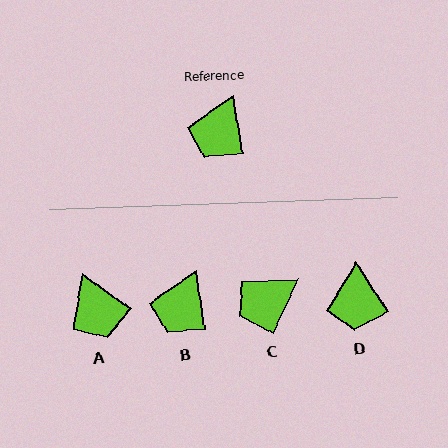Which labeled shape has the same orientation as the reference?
B.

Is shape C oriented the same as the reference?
No, it is off by about 33 degrees.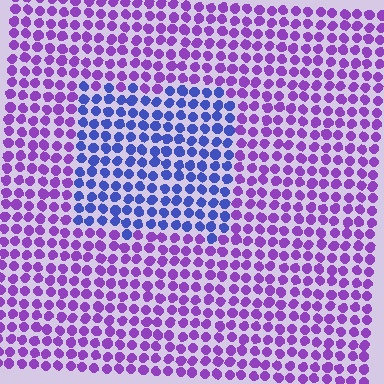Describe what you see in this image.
The image is filled with small purple elements in a uniform arrangement. A rectangle-shaped region is visible where the elements are tinted to a slightly different hue, forming a subtle color boundary.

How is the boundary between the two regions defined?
The boundary is defined purely by a slight shift in hue (about 47 degrees). Spacing, size, and orientation are identical on both sides.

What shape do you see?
I see a rectangle.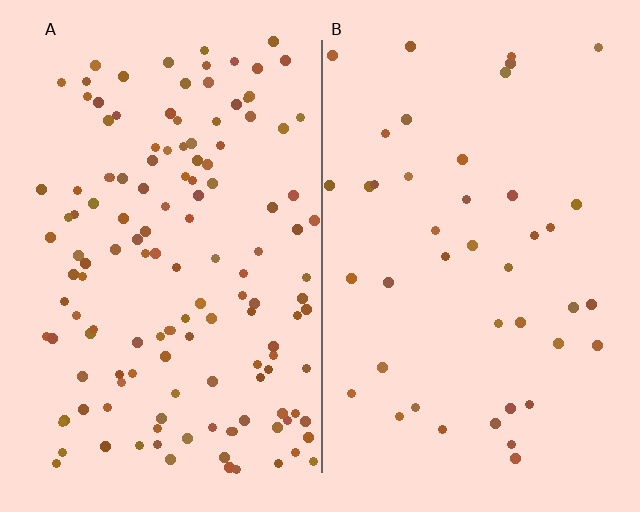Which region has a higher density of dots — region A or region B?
A (the left).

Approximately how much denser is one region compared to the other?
Approximately 3.2× — region A over region B.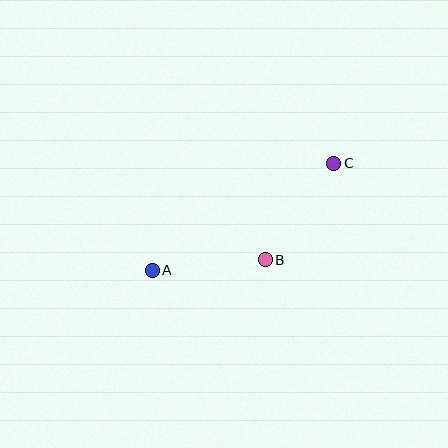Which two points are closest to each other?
Points A and B are closest to each other.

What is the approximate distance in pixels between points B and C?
The distance between B and C is approximately 119 pixels.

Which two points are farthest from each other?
Points A and C are farthest from each other.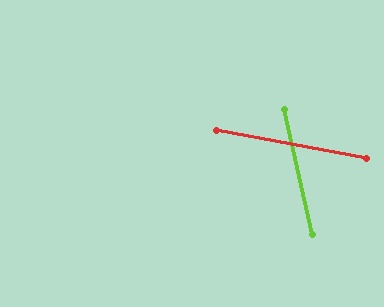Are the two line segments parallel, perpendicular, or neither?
Neither parallel nor perpendicular — they differ by about 67°.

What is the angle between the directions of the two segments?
Approximately 67 degrees.